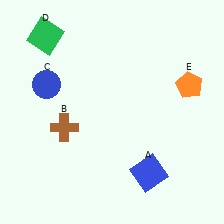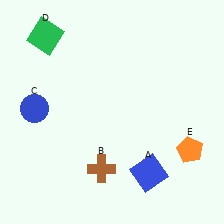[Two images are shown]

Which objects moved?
The objects that moved are: the brown cross (B), the blue circle (C), the orange pentagon (E).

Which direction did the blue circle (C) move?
The blue circle (C) moved down.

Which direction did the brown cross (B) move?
The brown cross (B) moved down.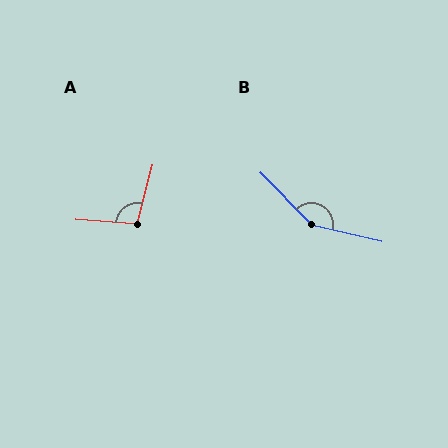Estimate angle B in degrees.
Approximately 148 degrees.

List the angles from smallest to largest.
A (101°), B (148°).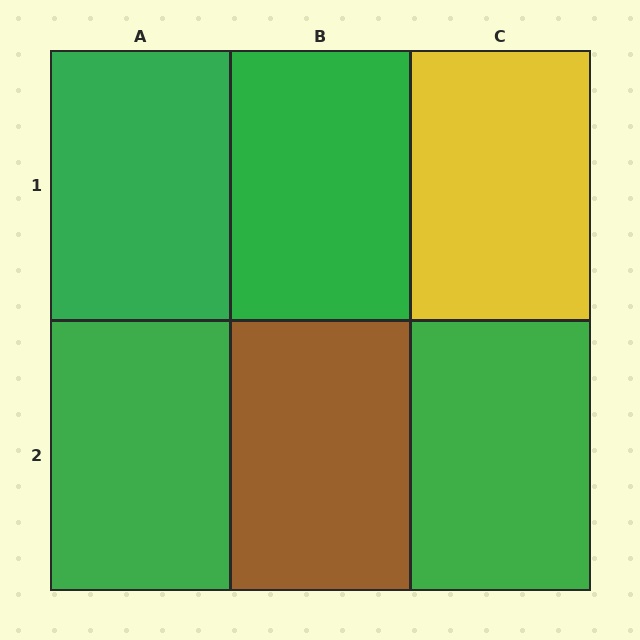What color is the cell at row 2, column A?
Green.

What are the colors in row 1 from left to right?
Green, green, yellow.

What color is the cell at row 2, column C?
Green.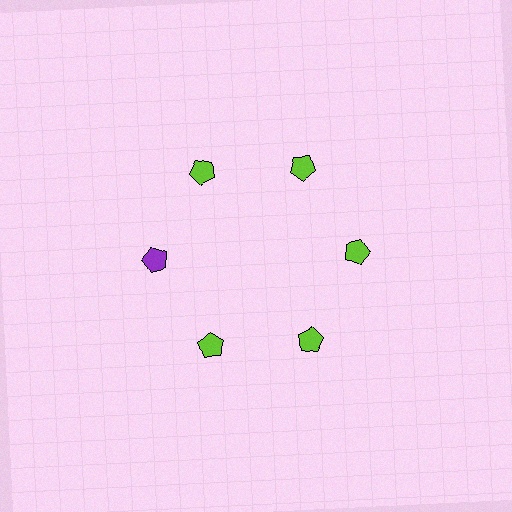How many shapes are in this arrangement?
There are 6 shapes arranged in a ring pattern.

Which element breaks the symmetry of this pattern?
The purple pentagon at roughly the 9 o'clock position breaks the symmetry. All other shapes are lime pentagons.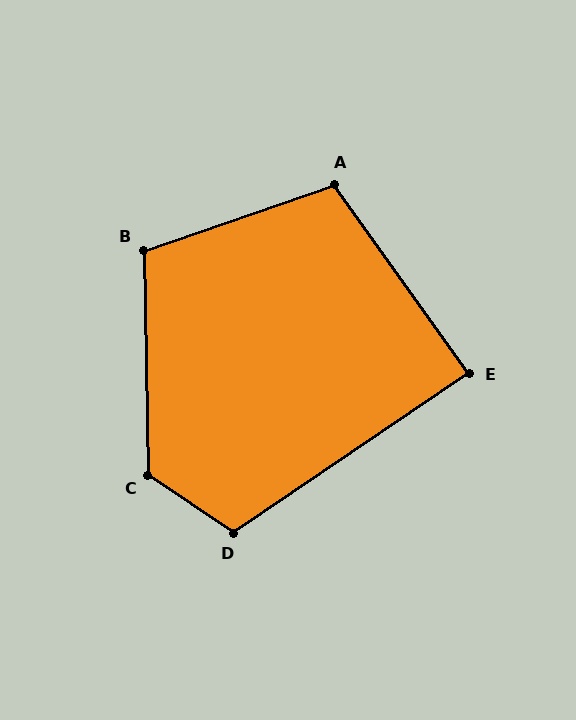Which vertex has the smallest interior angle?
E, at approximately 89 degrees.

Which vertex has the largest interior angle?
C, at approximately 125 degrees.